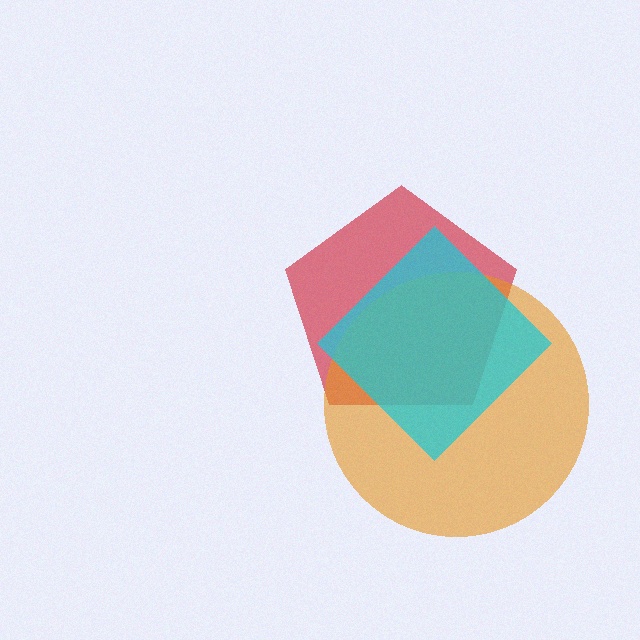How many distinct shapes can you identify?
There are 3 distinct shapes: a red pentagon, an orange circle, a cyan diamond.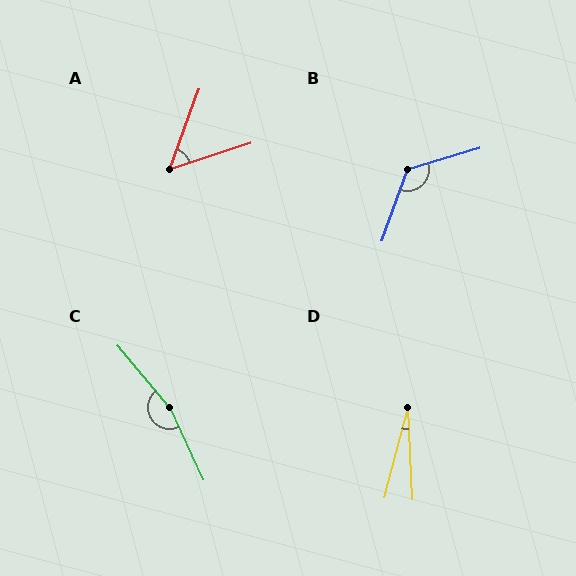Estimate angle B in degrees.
Approximately 126 degrees.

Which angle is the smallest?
D, at approximately 17 degrees.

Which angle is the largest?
C, at approximately 165 degrees.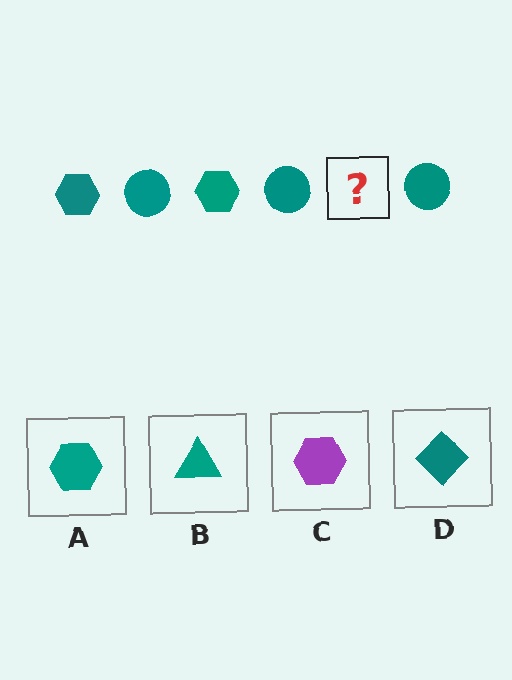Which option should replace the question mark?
Option A.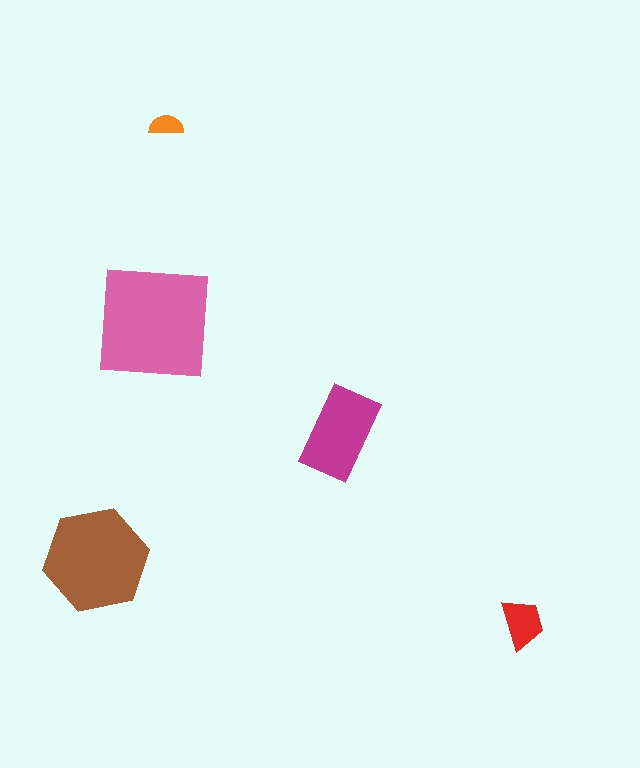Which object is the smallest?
The orange semicircle.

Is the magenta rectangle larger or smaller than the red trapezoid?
Larger.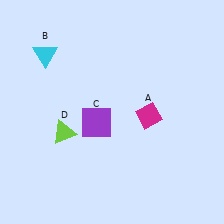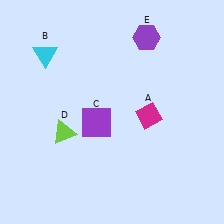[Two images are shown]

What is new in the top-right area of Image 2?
A purple hexagon (E) was added in the top-right area of Image 2.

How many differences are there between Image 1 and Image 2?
There is 1 difference between the two images.